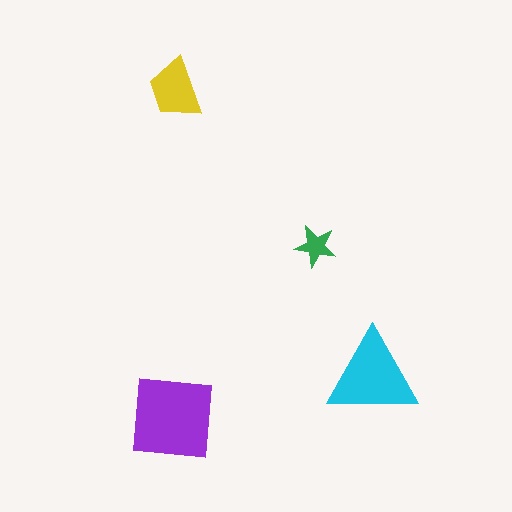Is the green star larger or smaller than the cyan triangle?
Smaller.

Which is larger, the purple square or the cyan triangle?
The purple square.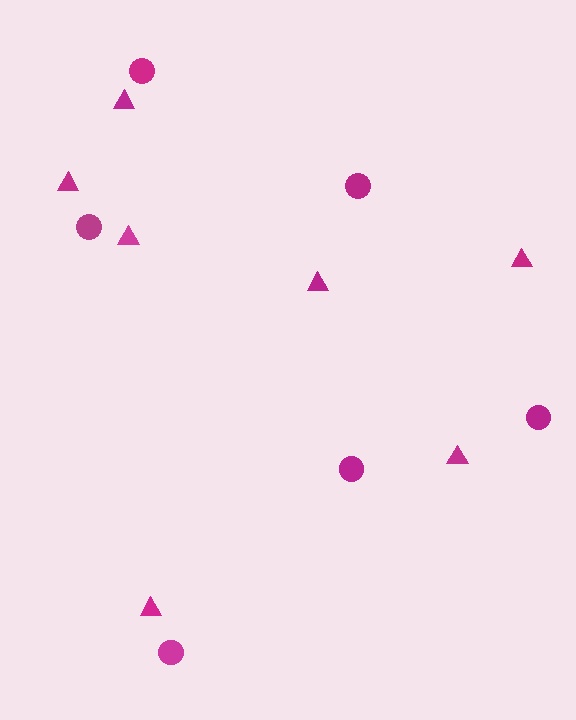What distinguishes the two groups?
There are 2 groups: one group of circles (6) and one group of triangles (7).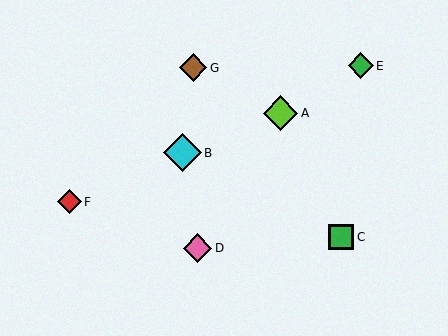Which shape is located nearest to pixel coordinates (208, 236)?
The pink diamond (labeled D) at (198, 248) is nearest to that location.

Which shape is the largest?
The cyan diamond (labeled B) is the largest.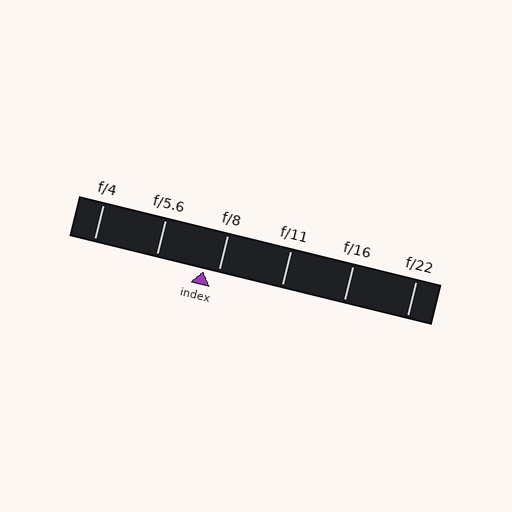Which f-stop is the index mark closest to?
The index mark is closest to f/8.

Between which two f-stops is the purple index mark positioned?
The index mark is between f/5.6 and f/8.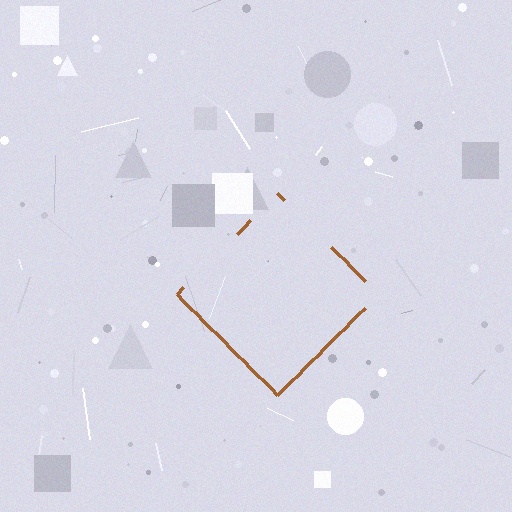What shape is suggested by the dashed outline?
The dashed outline suggests a diamond.